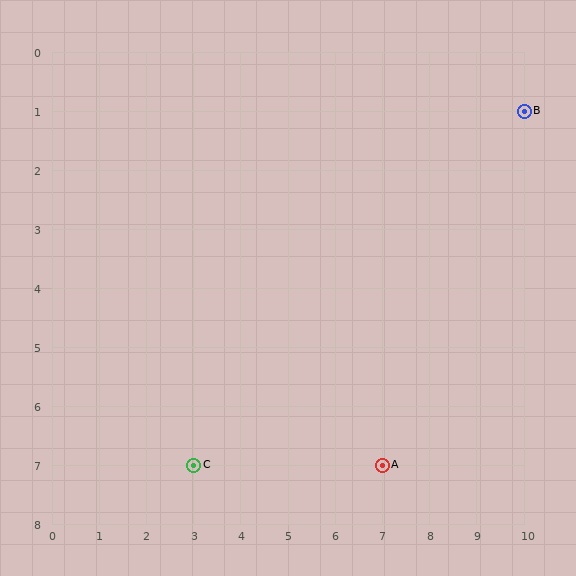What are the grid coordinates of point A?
Point A is at grid coordinates (7, 7).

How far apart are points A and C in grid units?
Points A and C are 4 columns apart.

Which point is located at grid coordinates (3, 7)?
Point C is at (3, 7).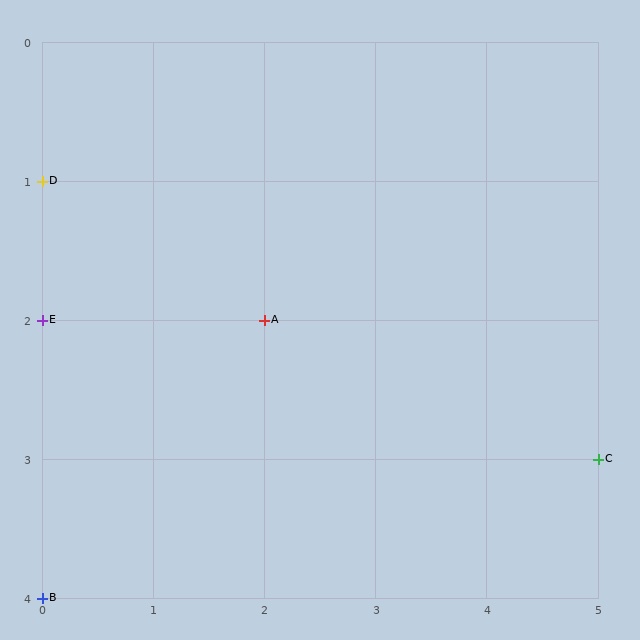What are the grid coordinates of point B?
Point B is at grid coordinates (0, 4).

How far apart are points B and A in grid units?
Points B and A are 2 columns and 2 rows apart (about 2.8 grid units diagonally).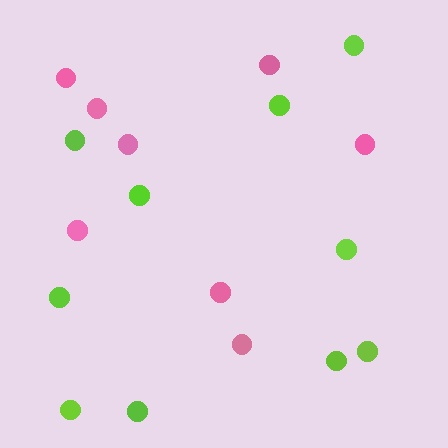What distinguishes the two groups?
There are 2 groups: one group of lime circles (10) and one group of pink circles (8).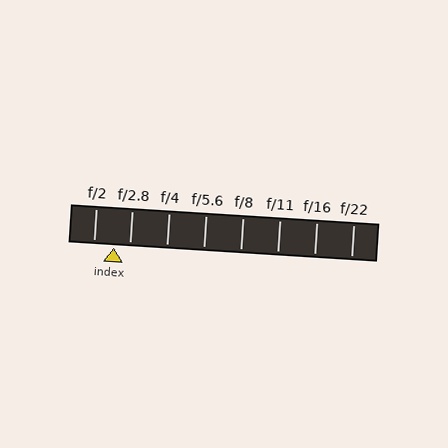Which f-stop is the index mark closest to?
The index mark is closest to f/2.8.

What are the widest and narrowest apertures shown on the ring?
The widest aperture shown is f/2 and the narrowest is f/22.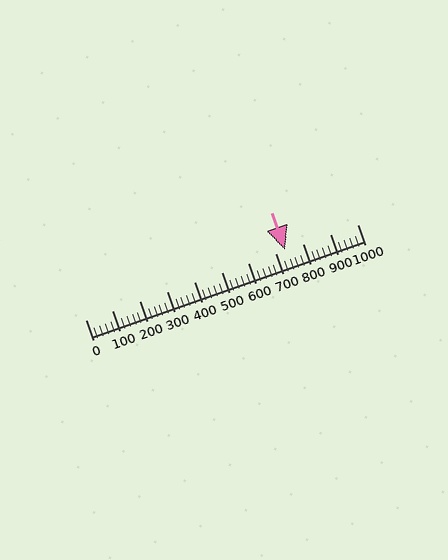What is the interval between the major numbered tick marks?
The major tick marks are spaced 100 units apart.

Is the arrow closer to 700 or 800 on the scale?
The arrow is closer to 700.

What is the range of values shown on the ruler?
The ruler shows values from 0 to 1000.